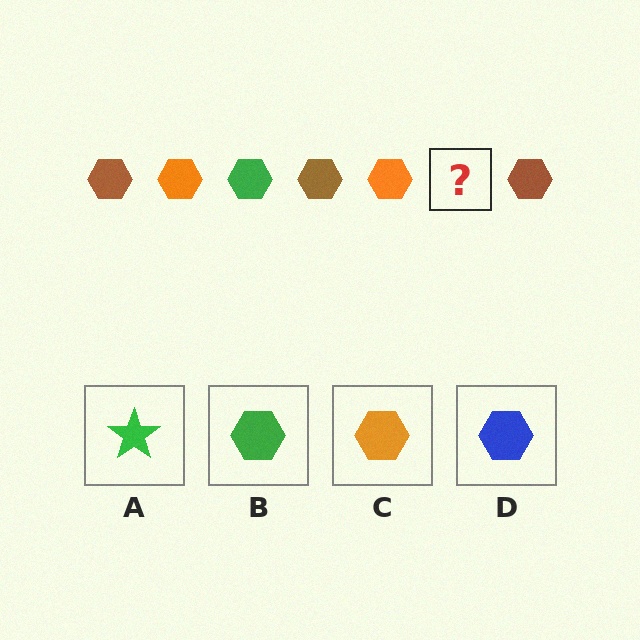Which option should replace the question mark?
Option B.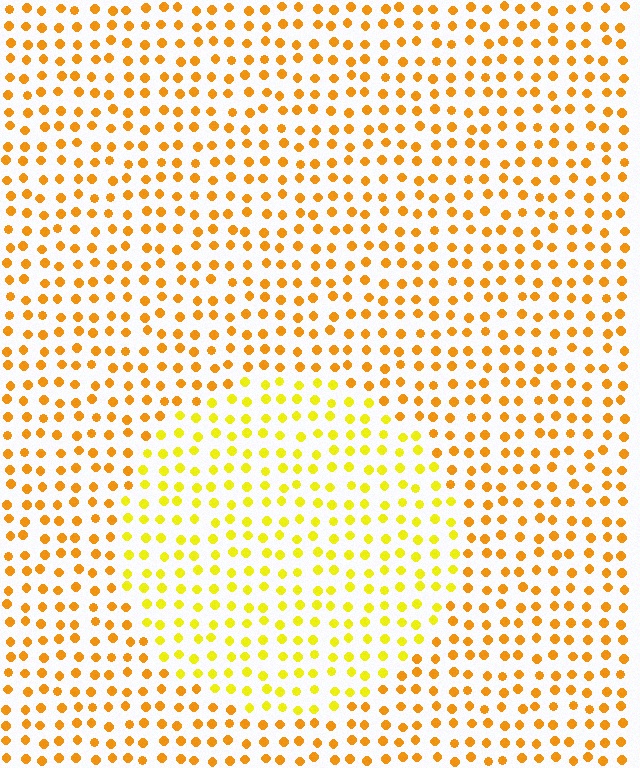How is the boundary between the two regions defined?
The boundary is defined purely by a slight shift in hue (about 26 degrees). Spacing, size, and orientation are identical on both sides.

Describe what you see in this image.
The image is filled with small orange elements in a uniform arrangement. A circle-shaped region is visible where the elements are tinted to a slightly different hue, forming a subtle color boundary.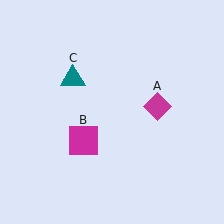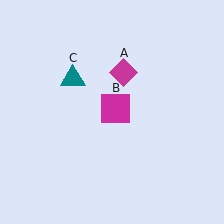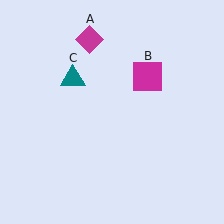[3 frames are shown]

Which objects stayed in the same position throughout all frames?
Teal triangle (object C) remained stationary.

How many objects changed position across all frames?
2 objects changed position: magenta diamond (object A), magenta square (object B).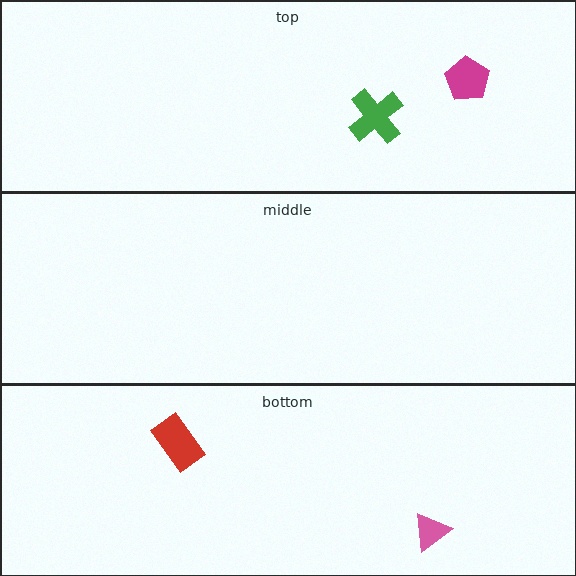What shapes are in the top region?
The green cross, the magenta pentagon.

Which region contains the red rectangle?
The bottom region.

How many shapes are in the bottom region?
2.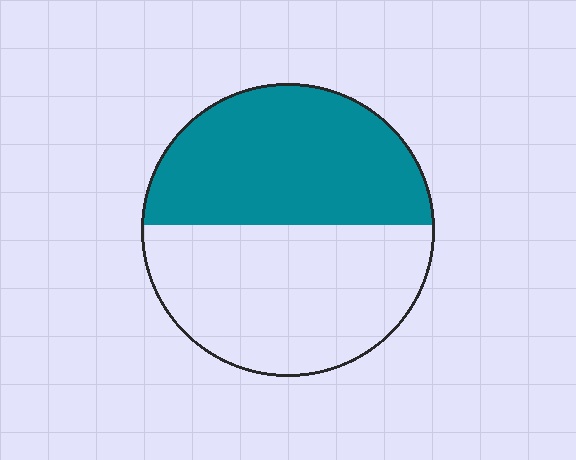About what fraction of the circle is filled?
About one half (1/2).